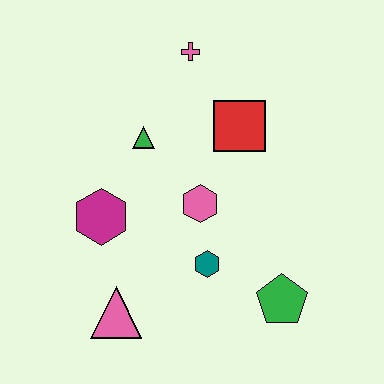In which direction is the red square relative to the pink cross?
The red square is below the pink cross.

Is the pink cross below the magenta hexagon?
No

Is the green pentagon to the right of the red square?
Yes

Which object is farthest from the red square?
The pink triangle is farthest from the red square.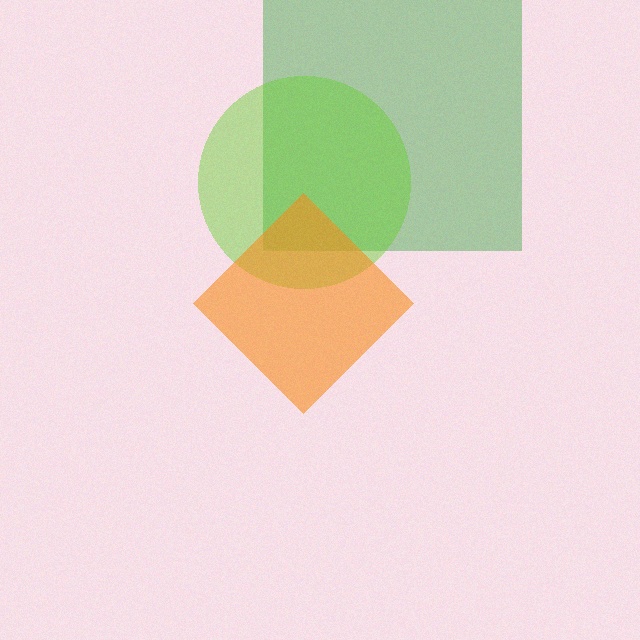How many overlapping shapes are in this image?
There are 3 overlapping shapes in the image.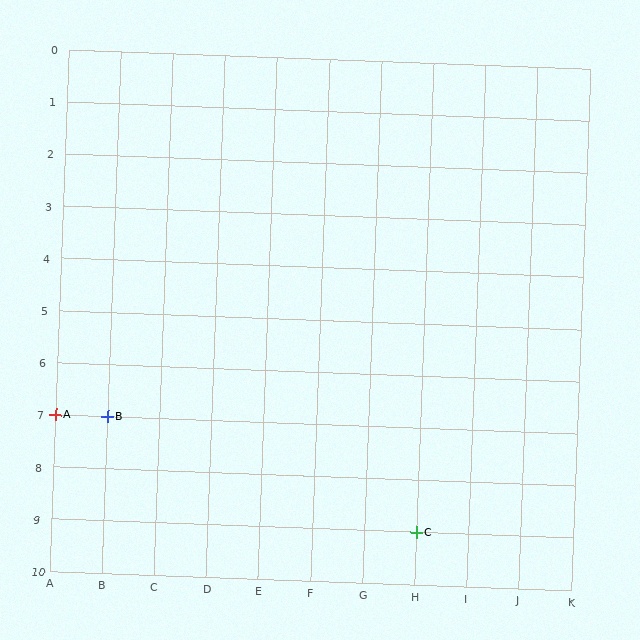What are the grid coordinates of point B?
Point B is at grid coordinates (B, 7).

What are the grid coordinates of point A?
Point A is at grid coordinates (A, 7).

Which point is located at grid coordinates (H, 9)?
Point C is at (H, 9).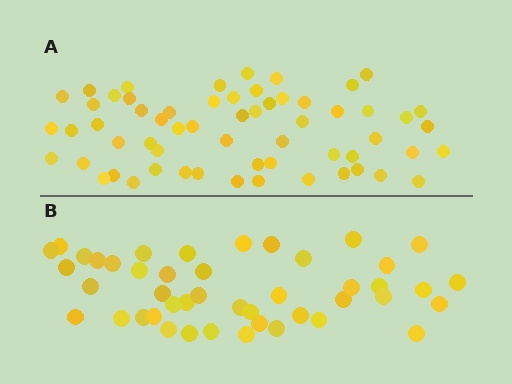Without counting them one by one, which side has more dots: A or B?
Region A (the top region) has more dots.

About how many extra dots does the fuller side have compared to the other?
Region A has approximately 15 more dots than region B.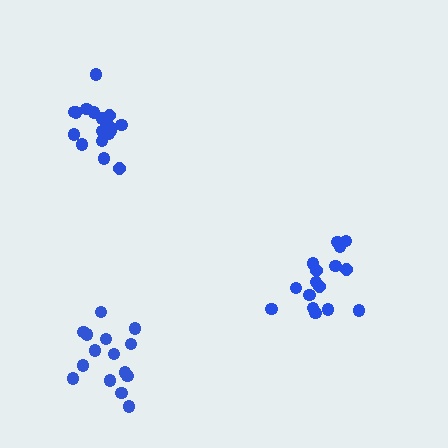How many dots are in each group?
Group 1: 16 dots, Group 2: 15 dots, Group 3: 17 dots (48 total).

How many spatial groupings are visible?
There are 3 spatial groupings.